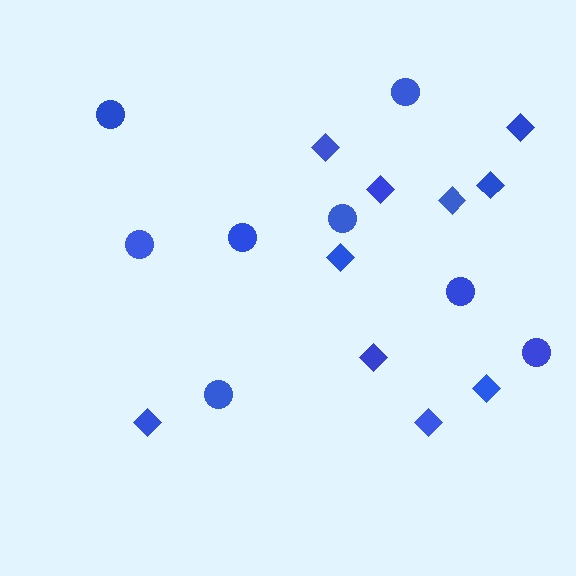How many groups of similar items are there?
There are 2 groups: one group of circles (8) and one group of diamonds (10).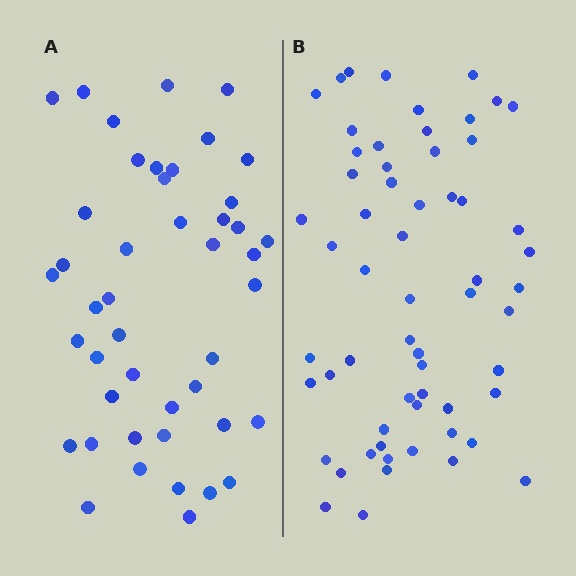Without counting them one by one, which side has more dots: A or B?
Region B (the right region) has more dots.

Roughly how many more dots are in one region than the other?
Region B has approximately 15 more dots than region A.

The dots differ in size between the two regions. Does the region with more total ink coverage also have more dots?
No. Region A has more total ink coverage because its dots are larger, but region B actually contains more individual dots. Total area can be misleading — the number of items is what matters here.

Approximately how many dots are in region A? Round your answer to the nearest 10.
About 40 dots. (The exact count is 45, which rounds to 40.)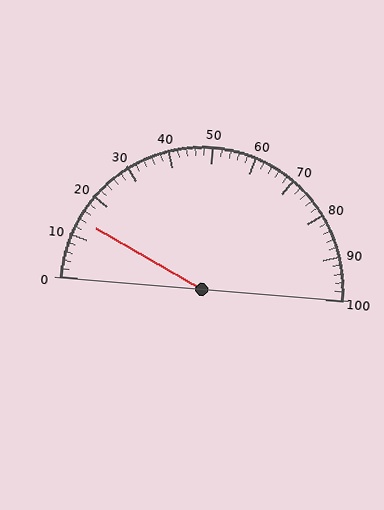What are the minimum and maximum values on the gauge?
The gauge ranges from 0 to 100.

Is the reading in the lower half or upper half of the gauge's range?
The reading is in the lower half of the range (0 to 100).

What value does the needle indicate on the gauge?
The needle indicates approximately 14.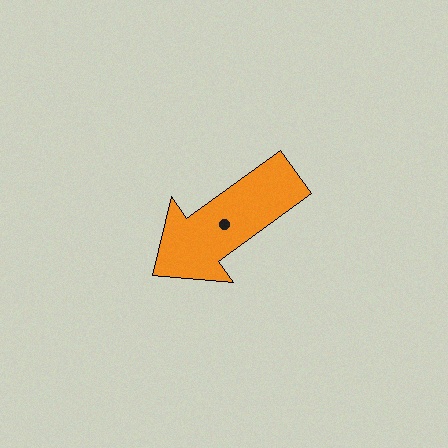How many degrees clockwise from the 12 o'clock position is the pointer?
Approximately 234 degrees.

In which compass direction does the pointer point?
Southwest.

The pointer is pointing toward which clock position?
Roughly 8 o'clock.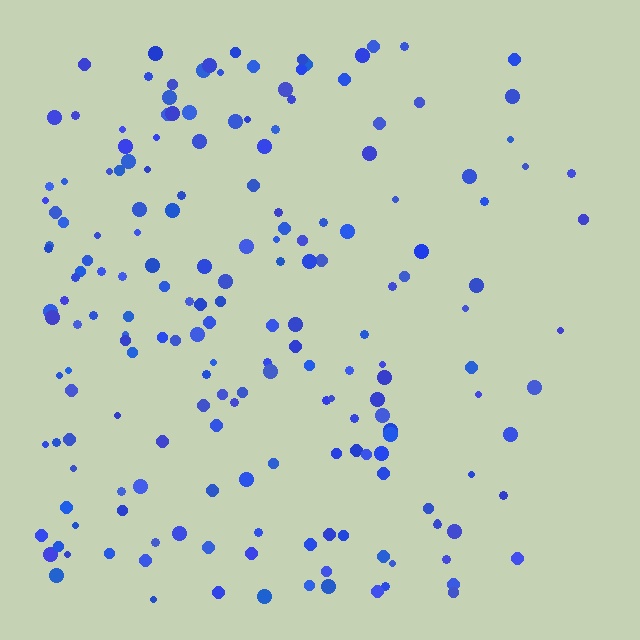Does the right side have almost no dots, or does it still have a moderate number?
Still a moderate number, just noticeably fewer than the left.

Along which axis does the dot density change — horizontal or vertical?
Horizontal.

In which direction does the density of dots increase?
From right to left, with the left side densest.